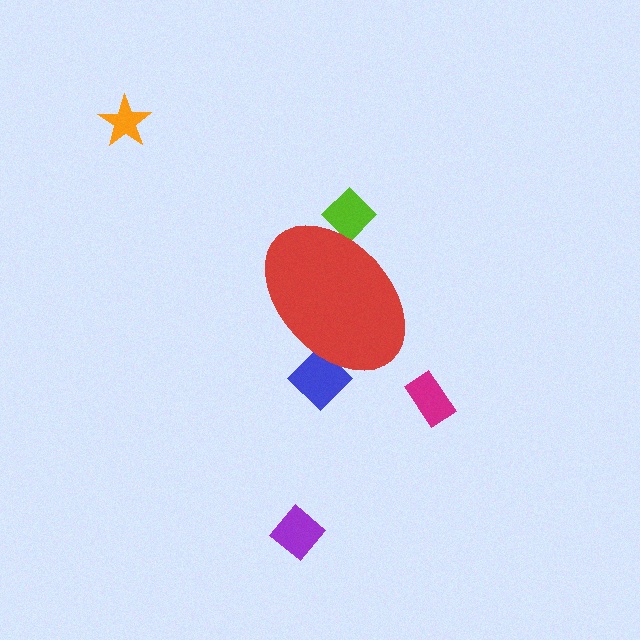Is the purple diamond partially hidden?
No, the purple diamond is fully visible.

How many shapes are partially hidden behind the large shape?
2 shapes are partially hidden.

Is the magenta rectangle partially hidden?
No, the magenta rectangle is fully visible.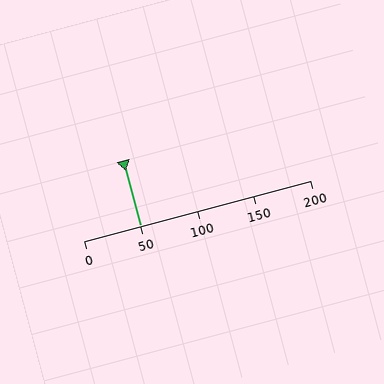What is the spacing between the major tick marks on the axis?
The major ticks are spaced 50 apart.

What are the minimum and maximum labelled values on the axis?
The axis runs from 0 to 200.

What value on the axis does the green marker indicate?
The marker indicates approximately 50.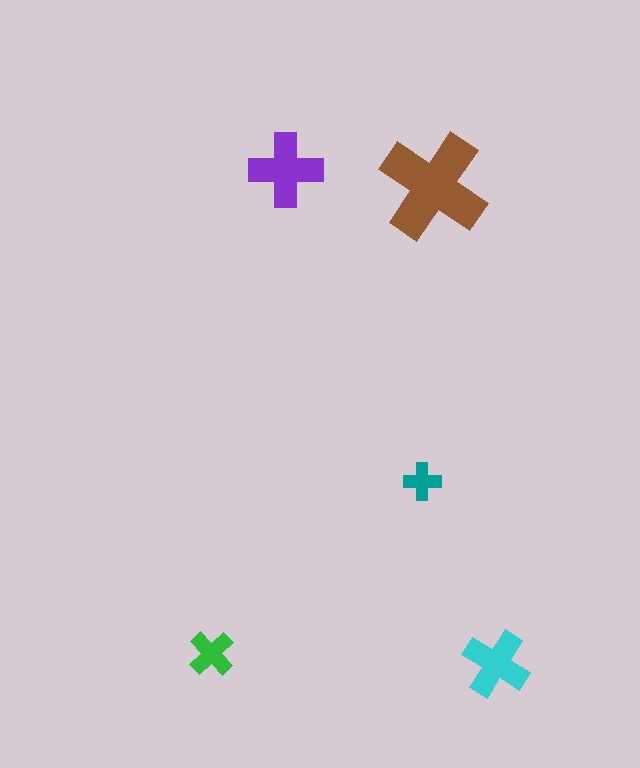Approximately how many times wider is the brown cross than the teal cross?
About 3 times wider.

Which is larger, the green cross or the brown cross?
The brown one.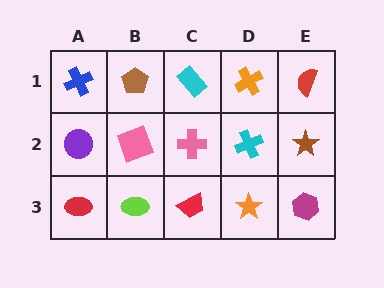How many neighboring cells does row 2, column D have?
4.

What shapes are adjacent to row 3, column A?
A purple circle (row 2, column A), a lime ellipse (row 3, column B).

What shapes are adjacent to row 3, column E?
A brown star (row 2, column E), an orange star (row 3, column D).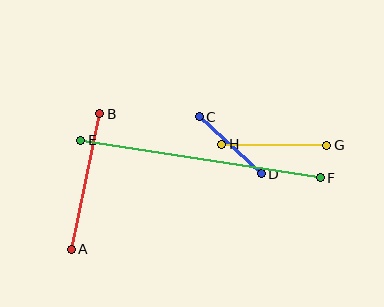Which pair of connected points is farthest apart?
Points E and F are farthest apart.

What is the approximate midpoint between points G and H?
The midpoint is at approximately (274, 145) pixels.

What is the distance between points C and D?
The distance is approximately 84 pixels.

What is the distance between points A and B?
The distance is approximately 138 pixels.